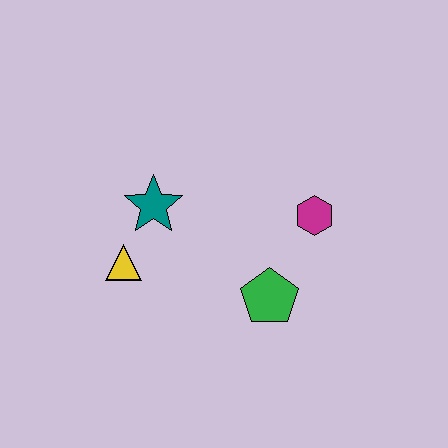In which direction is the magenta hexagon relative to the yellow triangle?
The magenta hexagon is to the right of the yellow triangle.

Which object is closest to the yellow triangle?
The teal star is closest to the yellow triangle.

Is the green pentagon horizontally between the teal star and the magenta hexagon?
Yes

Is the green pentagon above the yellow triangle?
No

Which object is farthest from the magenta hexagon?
The yellow triangle is farthest from the magenta hexagon.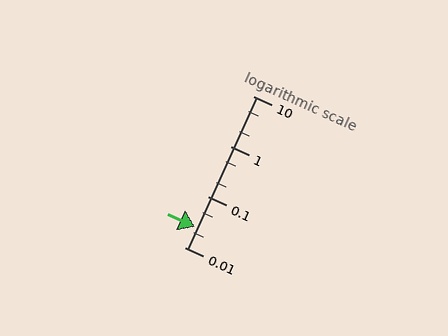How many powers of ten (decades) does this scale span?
The scale spans 3 decades, from 0.01 to 10.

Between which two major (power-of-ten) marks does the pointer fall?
The pointer is between 0.01 and 0.1.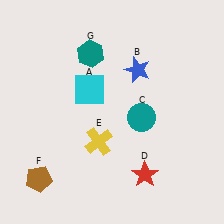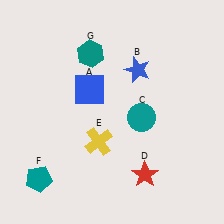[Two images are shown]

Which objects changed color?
A changed from cyan to blue. F changed from brown to teal.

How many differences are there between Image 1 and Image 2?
There are 2 differences between the two images.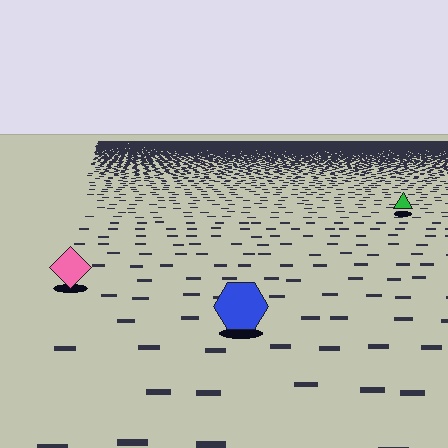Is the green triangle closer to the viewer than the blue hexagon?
No. The blue hexagon is closer — you can tell from the texture gradient: the ground texture is coarser near it.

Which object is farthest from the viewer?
The green triangle is farthest from the viewer. It appears smaller and the ground texture around it is denser.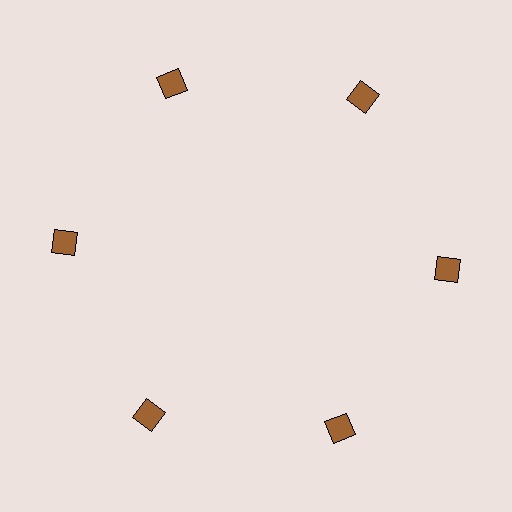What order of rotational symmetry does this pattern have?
This pattern has 6-fold rotational symmetry.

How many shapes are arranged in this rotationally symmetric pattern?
There are 6 shapes, arranged in 6 groups of 1.